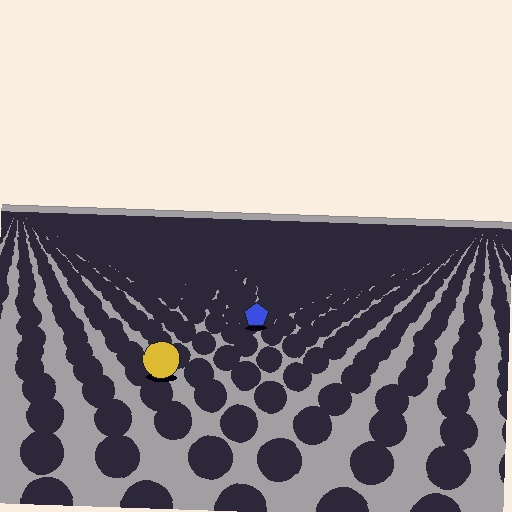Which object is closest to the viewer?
The yellow circle is closest. The texture marks near it are larger and more spread out.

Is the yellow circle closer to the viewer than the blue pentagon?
Yes. The yellow circle is closer — you can tell from the texture gradient: the ground texture is coarser near it.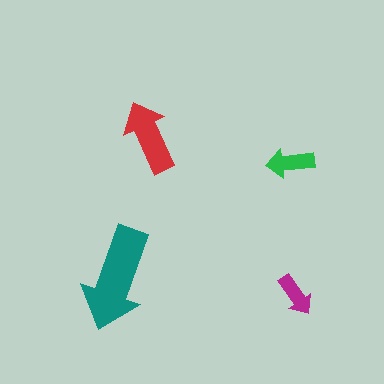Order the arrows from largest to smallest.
the teal one, the red one, the green one, the magenta one.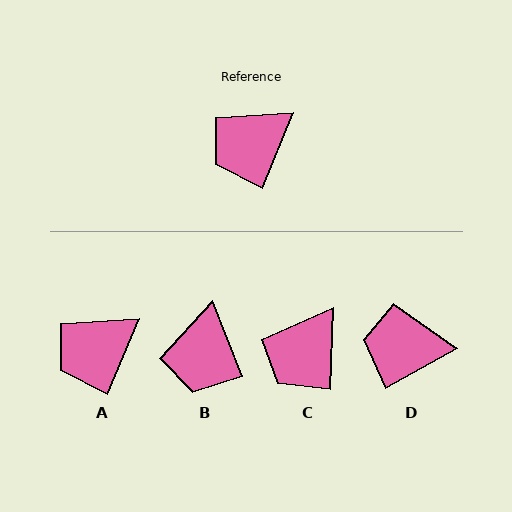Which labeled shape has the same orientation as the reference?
A.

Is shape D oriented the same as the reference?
No, it is off by about 39 degrees.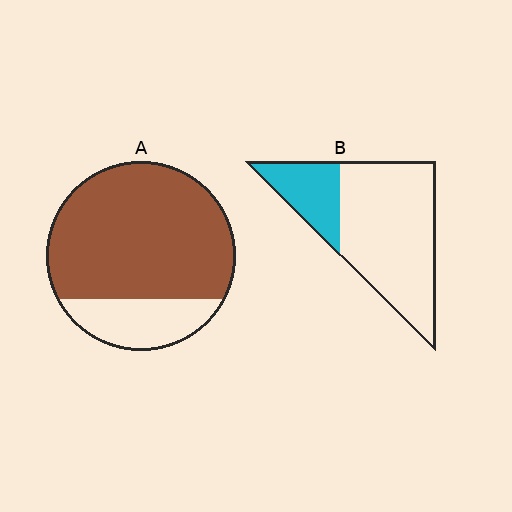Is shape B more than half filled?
No.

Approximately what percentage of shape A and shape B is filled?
A is approximately 80% and B is approximately 25%.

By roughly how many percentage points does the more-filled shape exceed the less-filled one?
By roughly 55 percentage points (A over B).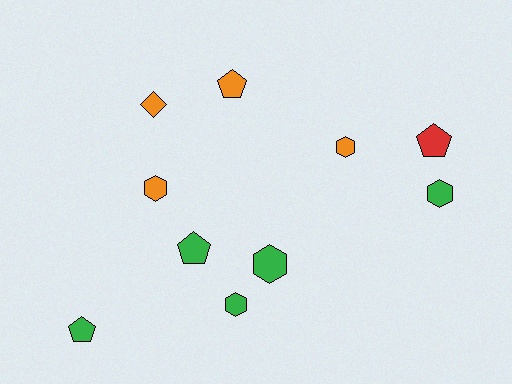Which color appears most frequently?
Green, with 5 objects.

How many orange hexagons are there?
There are 2 orange hexagons.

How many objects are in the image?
There are 10 objects.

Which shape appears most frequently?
Hexagon, with 5 objects.